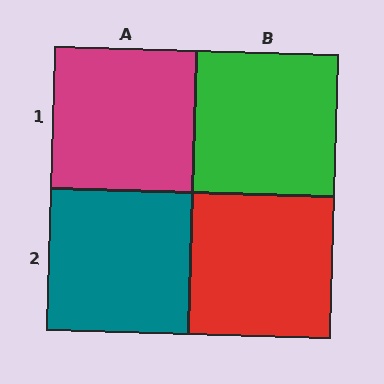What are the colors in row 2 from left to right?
Teal, red.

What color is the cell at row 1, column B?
Green.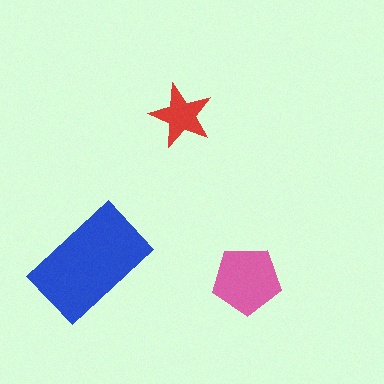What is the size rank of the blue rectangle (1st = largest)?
1st.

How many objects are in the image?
There are 3 objects in the image.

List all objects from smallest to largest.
The red star, the pink pentagon, the blue rectangle.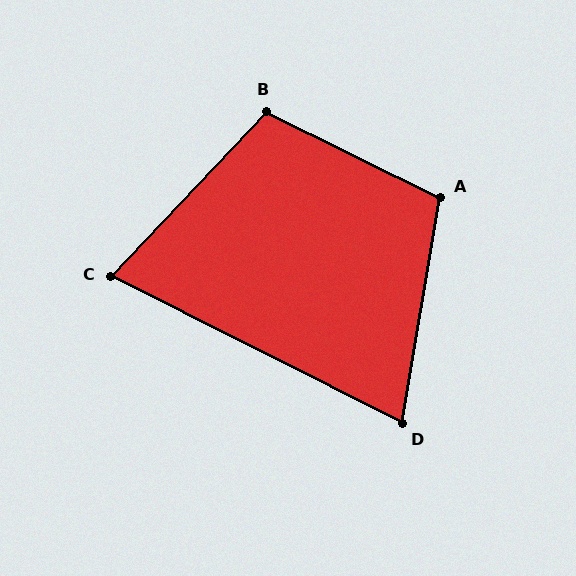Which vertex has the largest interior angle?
B, at approximately 107 degrees.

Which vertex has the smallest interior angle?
D, at approximately 73 degrees.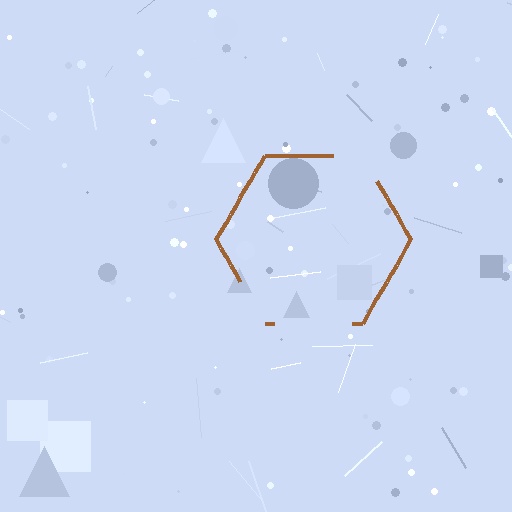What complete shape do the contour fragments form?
The contour fragments form a hexagon.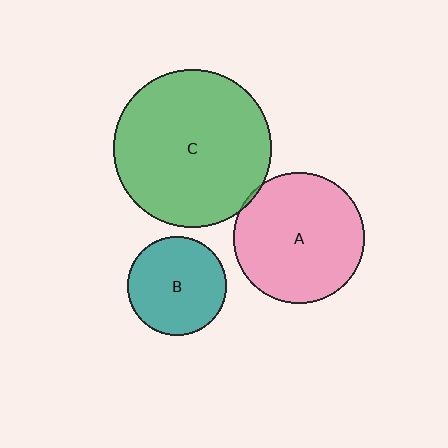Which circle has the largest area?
Circle C (green).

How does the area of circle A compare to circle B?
Approximately 1.7 times.